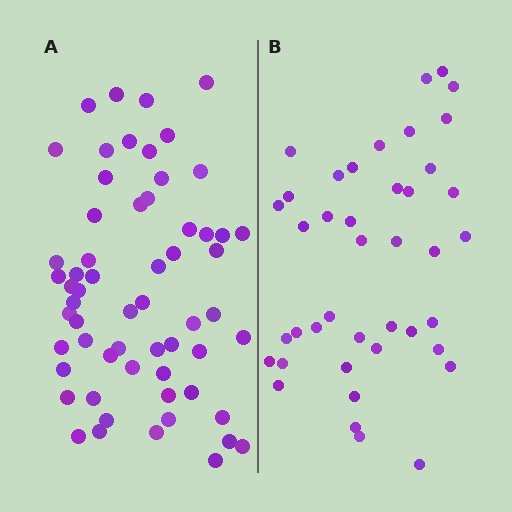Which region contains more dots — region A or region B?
Region A (the left region) has more dots.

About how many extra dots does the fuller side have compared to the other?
Region A has approximately 20 more dots than region B.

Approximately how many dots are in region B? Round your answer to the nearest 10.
About 40 dots. (The exact count is 41, which rounds to 40.)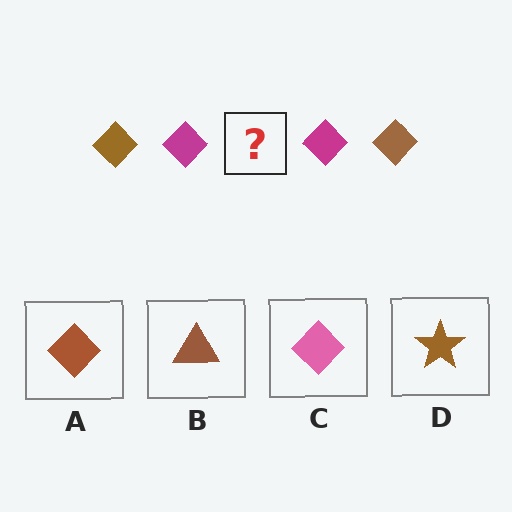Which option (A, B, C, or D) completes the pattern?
A.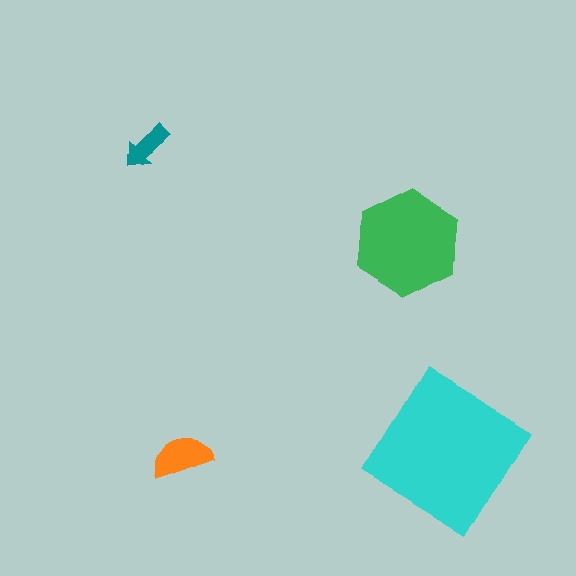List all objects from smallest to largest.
The teal arrow, the orange semicircle, the green hexagon, the cyan diamond.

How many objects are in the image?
There are 4 objects in the image.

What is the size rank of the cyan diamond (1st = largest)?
1st.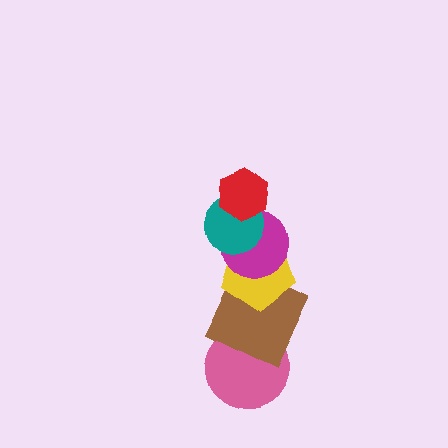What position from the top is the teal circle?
The teal circle is 2nd from the top.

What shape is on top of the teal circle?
The red hexagon is on top of the teal circle.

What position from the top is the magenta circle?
The magenta circle is 3rd from the top.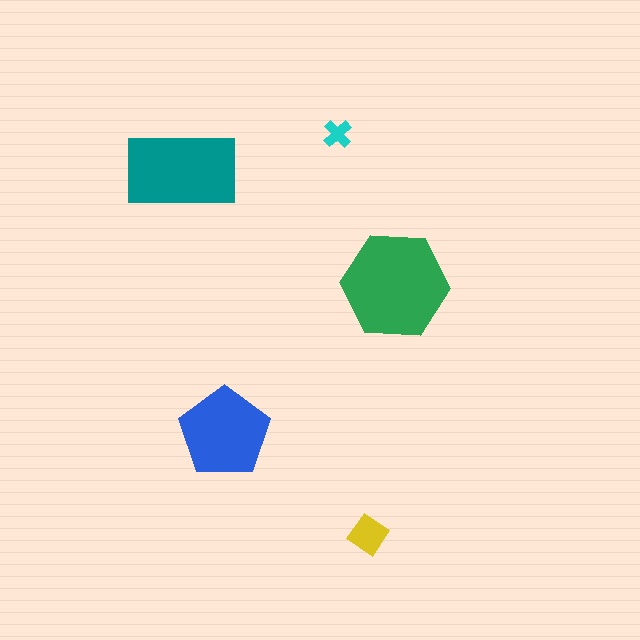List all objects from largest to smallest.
The green hexagon, the teal rectangle, the blue pentagon, the yellow diamond, the cyan cross.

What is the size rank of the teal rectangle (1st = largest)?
2nd.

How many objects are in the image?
There are 5 objects in the image.